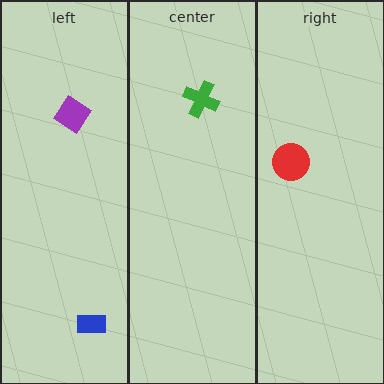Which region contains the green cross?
The center region.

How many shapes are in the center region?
1.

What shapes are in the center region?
The green cross.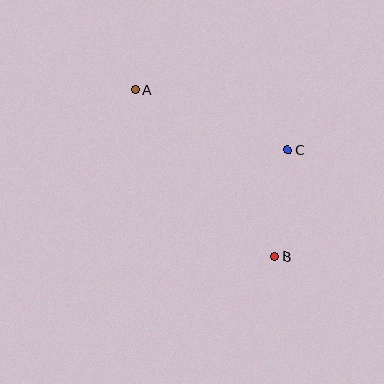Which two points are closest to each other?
Points B and C are closest to each other.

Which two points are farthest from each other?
Points A and B are farthest from each other.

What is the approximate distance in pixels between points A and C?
The distance between A and C is approximately 164 pixels.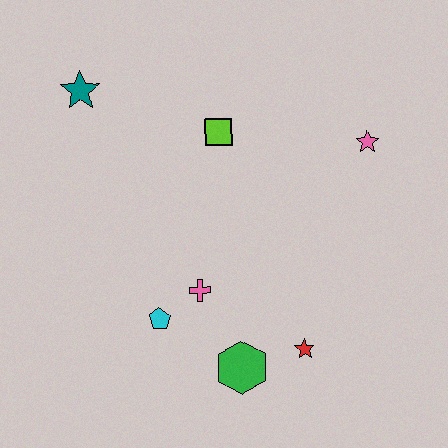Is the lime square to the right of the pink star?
No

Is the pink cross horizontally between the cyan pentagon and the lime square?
Yes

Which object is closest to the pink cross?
The cyan pentagon is closest to the pink cross.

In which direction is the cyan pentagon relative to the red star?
The cyan pentagon is to the left of the red star.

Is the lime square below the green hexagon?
No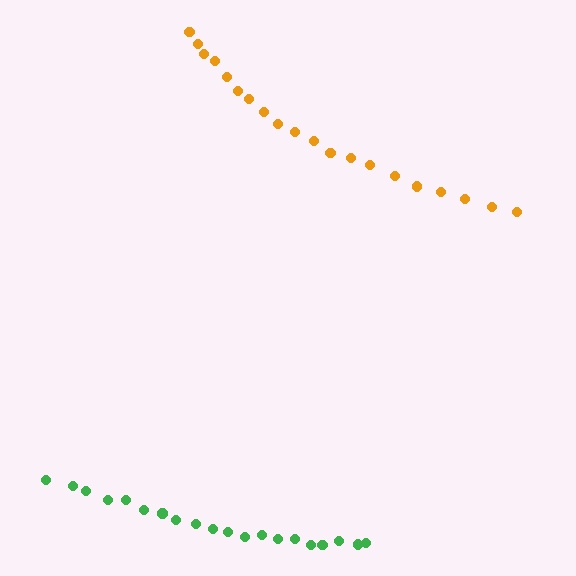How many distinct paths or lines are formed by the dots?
There are 2 distinct paths.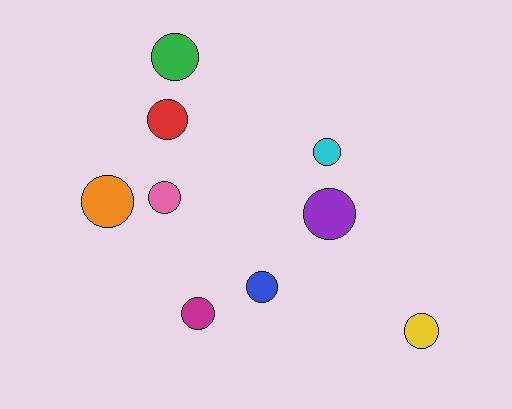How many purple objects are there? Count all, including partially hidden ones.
There is 1 purple object.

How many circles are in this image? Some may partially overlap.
There are 9 circles.